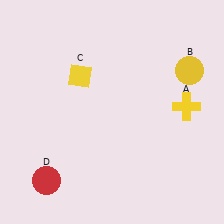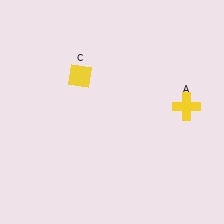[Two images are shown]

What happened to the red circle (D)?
The red circle (D) was removed in Image 2. It was in the bottom-left area of Image 1.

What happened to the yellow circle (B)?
The yellow circle (B) was removed in Image 2. It was in the top-right area of Image 1.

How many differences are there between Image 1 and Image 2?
There are 2 differences between the two images.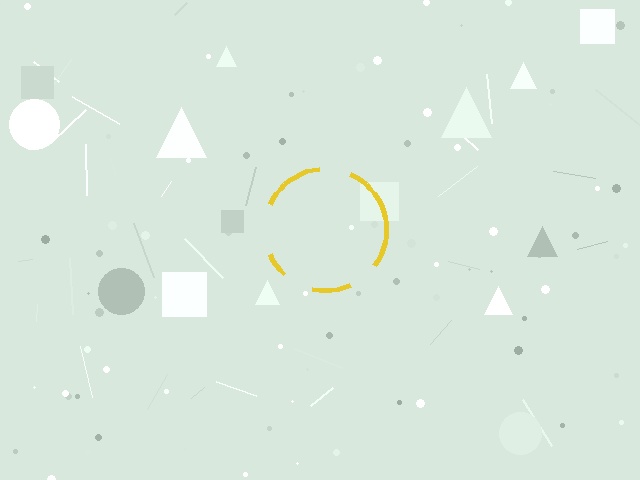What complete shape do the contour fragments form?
The contour fragments form a circle.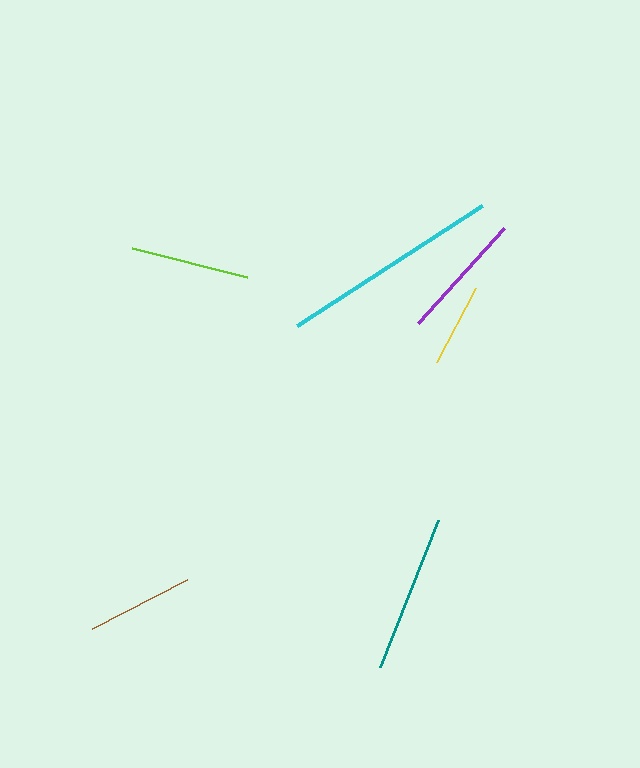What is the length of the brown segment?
The brown segment is approximately 107 pixels long.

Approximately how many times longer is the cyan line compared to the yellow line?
The cyan line is approximately 2.6 times the length of the yellow line.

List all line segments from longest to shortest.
From longest to shortest: cyan, teal, purple, lime, brown, yellow.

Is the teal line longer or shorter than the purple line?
The teal line is longer than the purple line.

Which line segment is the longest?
The cyan line is the longest at approximately 221 pixels.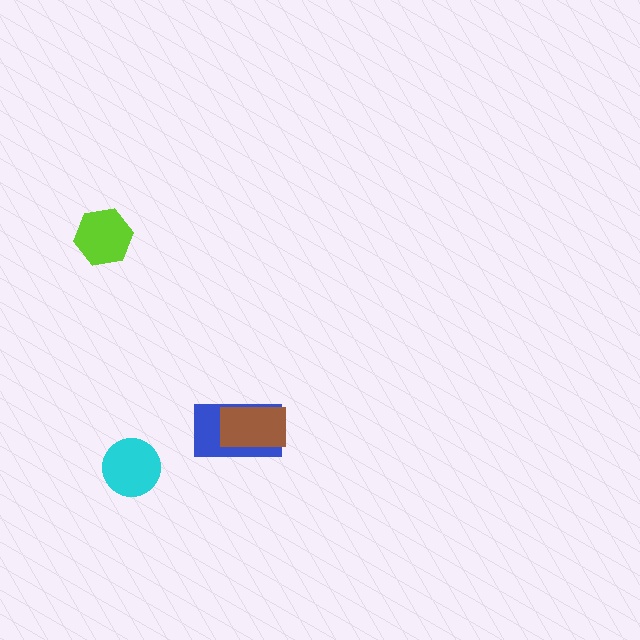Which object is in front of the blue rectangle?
The brown rectangle is in front of the blue rectangle.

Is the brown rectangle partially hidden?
No, no other shape covers it.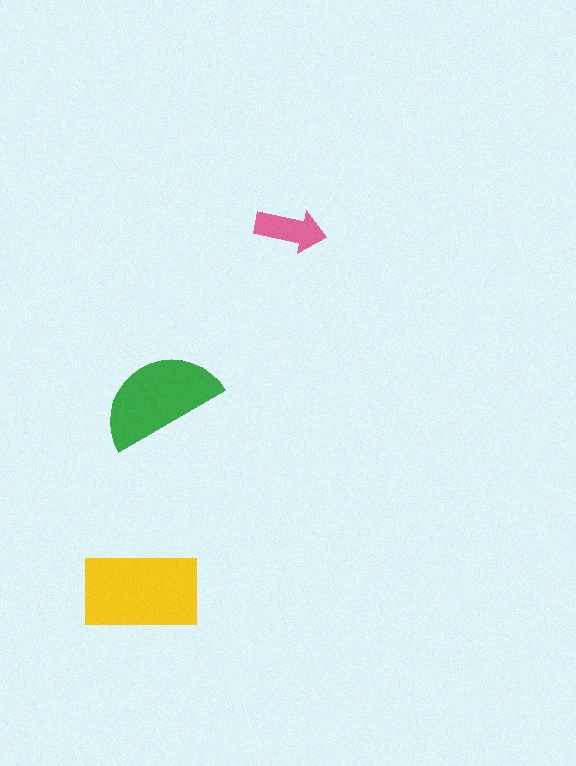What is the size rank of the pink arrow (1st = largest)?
3rd.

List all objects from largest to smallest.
The yellow rectangle, the green semicircle, the pink arrow.